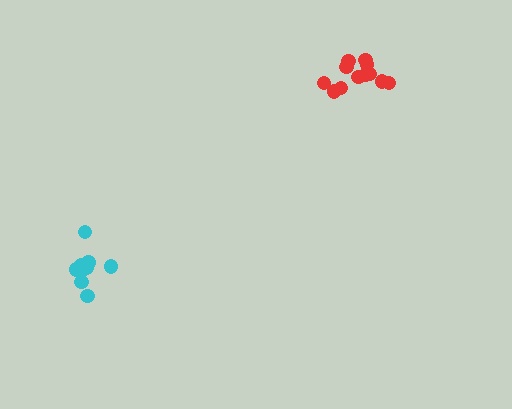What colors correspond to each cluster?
The clusters are colored: cyan, red.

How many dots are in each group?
Group 1: 9 dots, Group 2: 12 dots (21 total).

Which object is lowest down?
The cyan cluster is bottommost.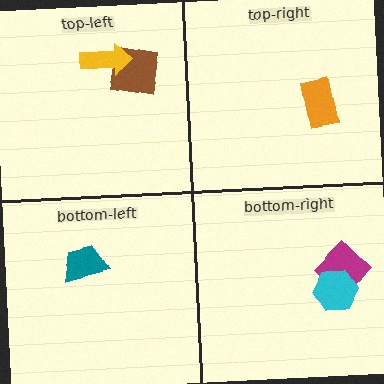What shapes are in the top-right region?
The orange rectangle.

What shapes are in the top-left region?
The brown square, the yellow arrow.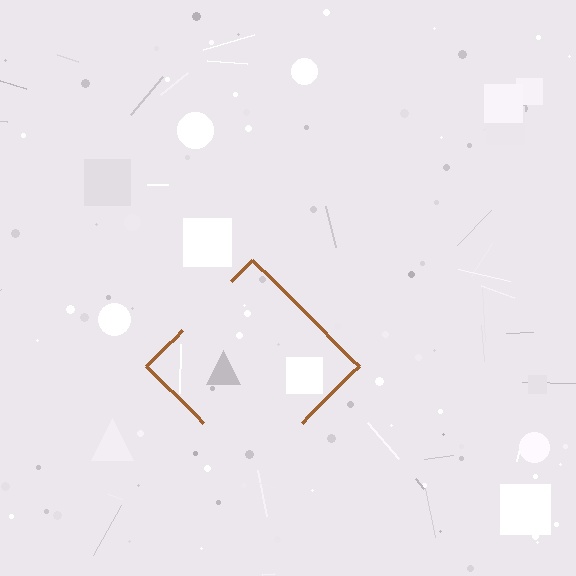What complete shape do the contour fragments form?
The contour fragments form a diamond.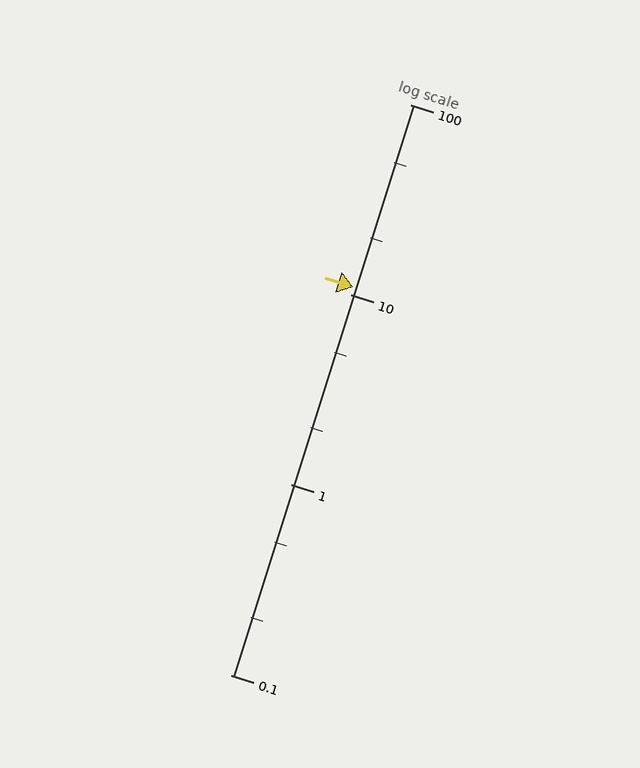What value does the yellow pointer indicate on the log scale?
The pointer indicates approximately 11.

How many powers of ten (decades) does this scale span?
The scale spans 3 decades, from 0.1 to 100.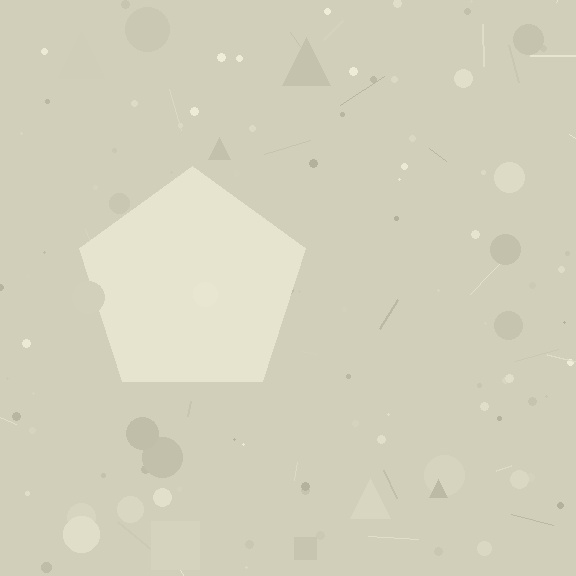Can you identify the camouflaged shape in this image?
The camouflaged shape is a pentagon.